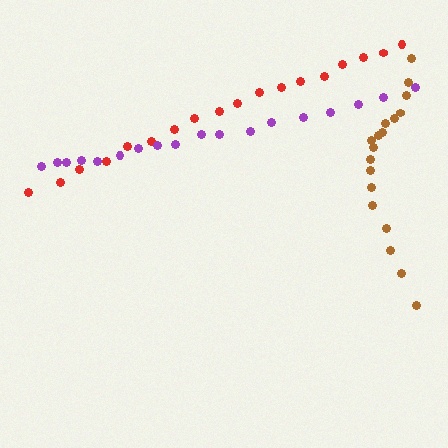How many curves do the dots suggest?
There are 3 distinct paths.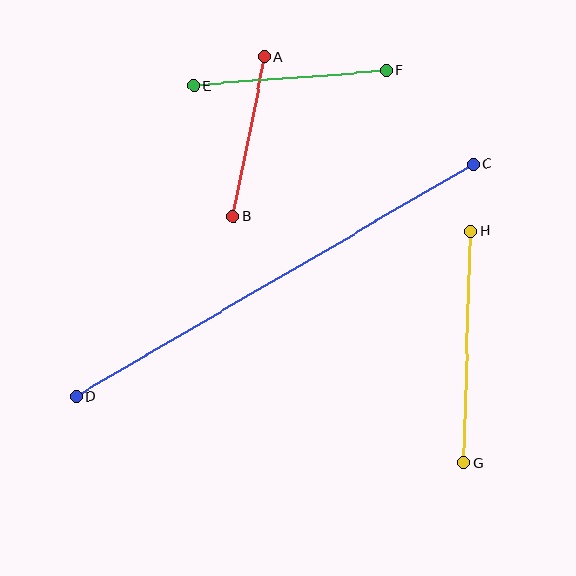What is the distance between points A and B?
The distance is approximately 163 pixels.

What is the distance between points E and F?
The distance is approximately 194 pixels.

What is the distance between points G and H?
The distance is approximately 232 pixels.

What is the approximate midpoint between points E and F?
The midpoint is at approximately (290, 78) pixels.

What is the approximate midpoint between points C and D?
The midpoint is at approximately (275, 280) pixels.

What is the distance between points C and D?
The distance is approximately 460 pixels.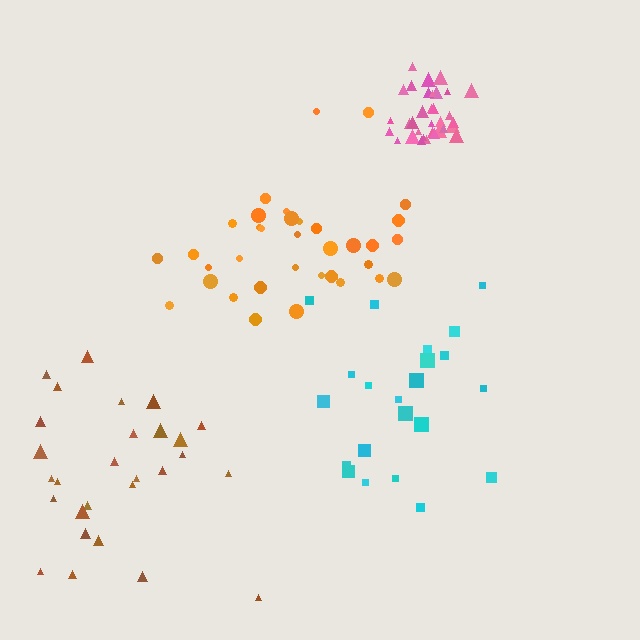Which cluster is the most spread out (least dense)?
Brown.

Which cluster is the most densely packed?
Pink.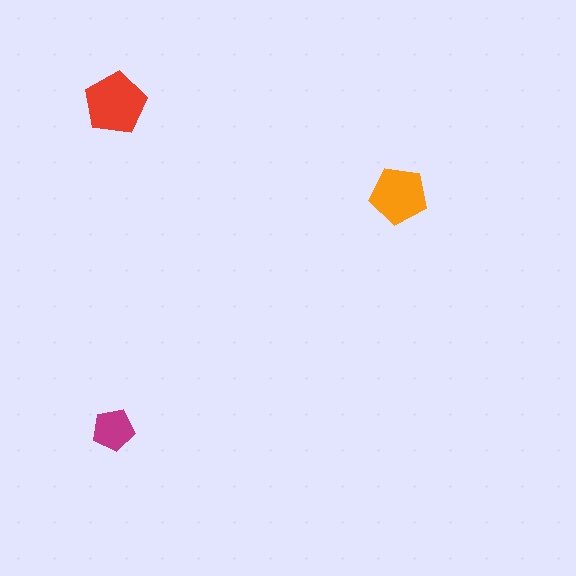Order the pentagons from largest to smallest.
the red one, the orange one, the magenta one.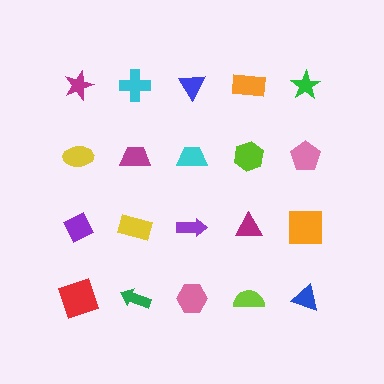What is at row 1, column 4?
An orange rectangle.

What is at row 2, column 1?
A yellow ellipse.